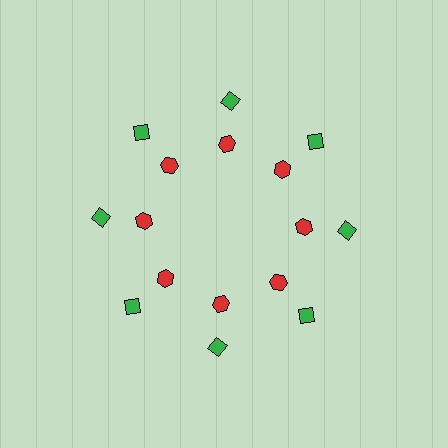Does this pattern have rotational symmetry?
Yes, this pattern has 8-fold rotational symmetry. It looks the same after rotating 45 degrees around the center.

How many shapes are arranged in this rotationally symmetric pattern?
There are 16 shapes, arranged in 8 groups of 2.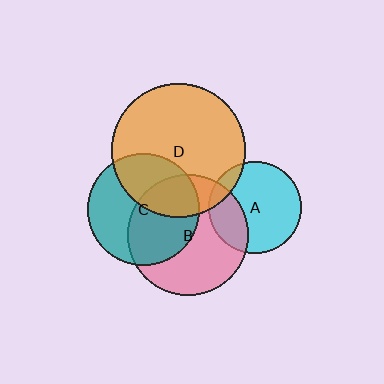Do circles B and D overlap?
Yes.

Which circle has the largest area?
Circle D (orange).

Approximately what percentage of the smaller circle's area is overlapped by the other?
Approximately 25%.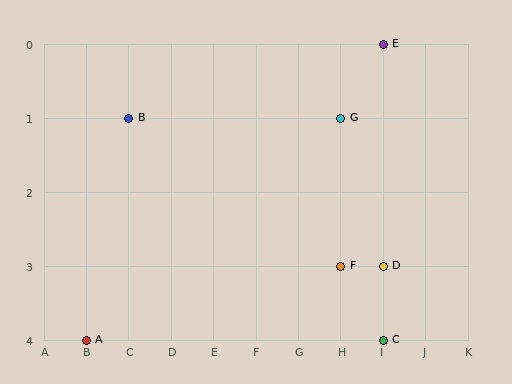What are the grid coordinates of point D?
Point D is at grid coordinates (I, 3).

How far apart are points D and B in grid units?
Points D and B are 6 columns and 2 rows apart (about 6.3 grid units diagonally).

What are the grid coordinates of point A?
Point A is at grid coordinates (B, 4).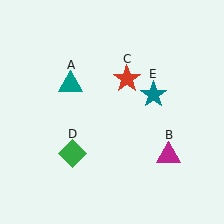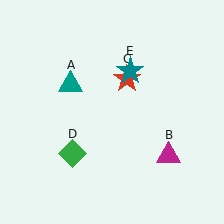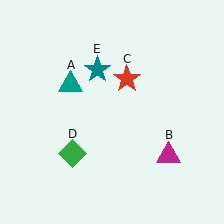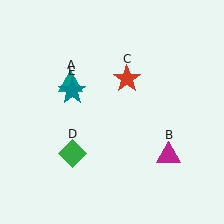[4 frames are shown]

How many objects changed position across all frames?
1 object changed position: teal star (object E).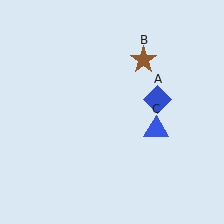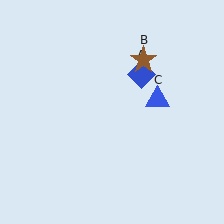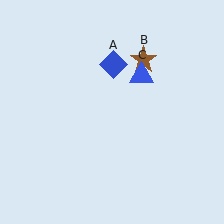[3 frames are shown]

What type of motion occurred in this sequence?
The blue diamond (object A), blue triangle (object C) rotated counterclockwise around the center of the scene.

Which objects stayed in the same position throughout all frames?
Brown star (object B) remained stationary.